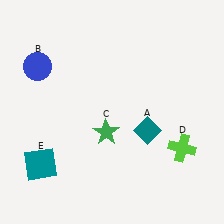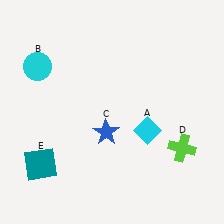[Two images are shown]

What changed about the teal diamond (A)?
In Image 1, A is teal. In Image 2, it changed to cyan.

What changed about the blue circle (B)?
In Image 1, B is blue. In Image 2, it changed to cyan.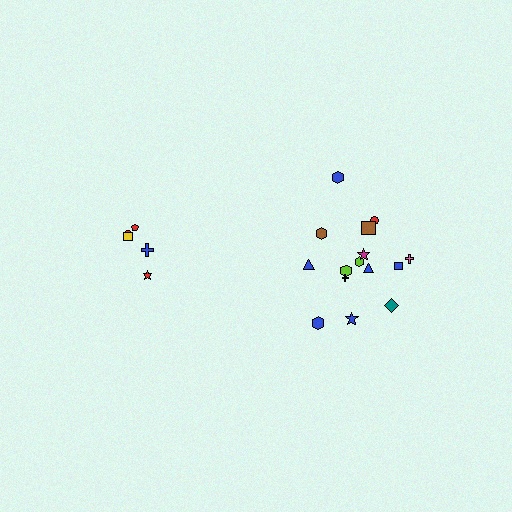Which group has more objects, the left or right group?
The right group.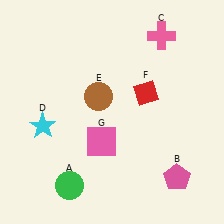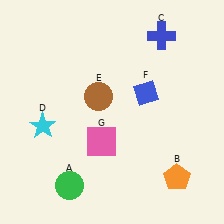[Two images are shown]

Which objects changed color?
B changed from pink to orange. C changed from pink to blue. F changed from red to blue.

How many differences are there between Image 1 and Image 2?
There are 3 differences between the two images.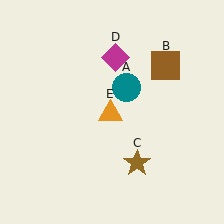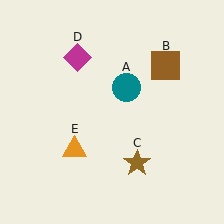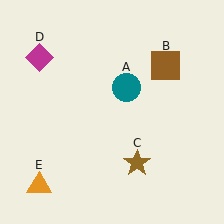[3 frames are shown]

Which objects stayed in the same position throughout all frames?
Teal circle (object A) and brown square (object B) and brown star (object C) remained stationary.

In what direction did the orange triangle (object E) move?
The orange triangle (object E) moved down and to the left.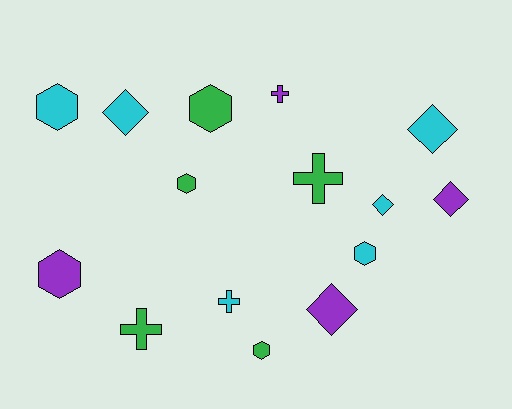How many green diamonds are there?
There are no green diamonds.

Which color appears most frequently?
Cyan, with 6 objects.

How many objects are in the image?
There are 15 objects.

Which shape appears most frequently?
Hexagon, with 6 objects.